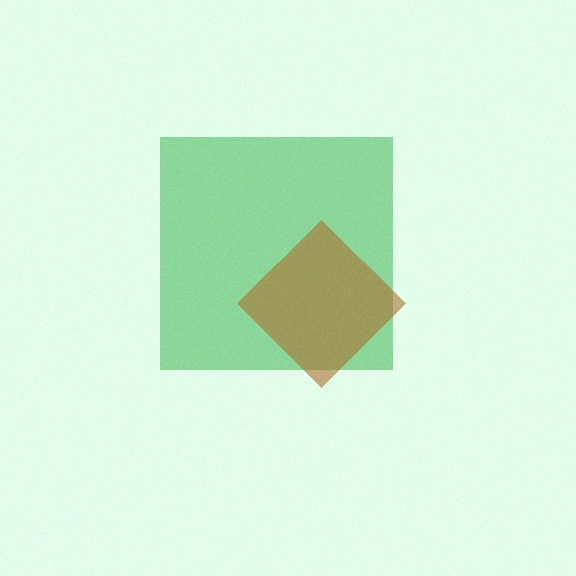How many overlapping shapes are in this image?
There are 2 overlapping shapes in the image.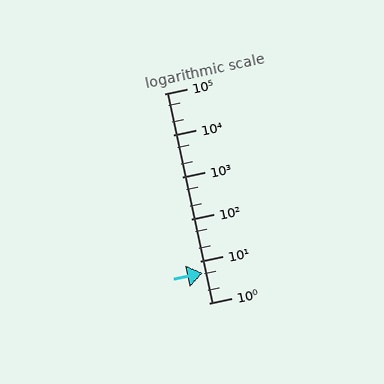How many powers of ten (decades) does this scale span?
The scale spans 5 decades, from 1 to 100000.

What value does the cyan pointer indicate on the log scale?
The pointer indicates approximately 5.3.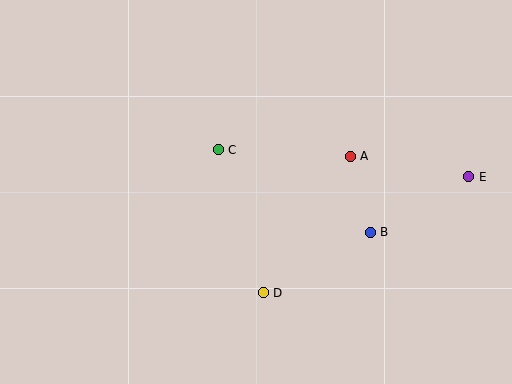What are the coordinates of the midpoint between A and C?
The midpoint between A and C is at (284, 153).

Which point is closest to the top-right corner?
Point E is closest to the top-right corner.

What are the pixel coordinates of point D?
Point D is at (263, 293).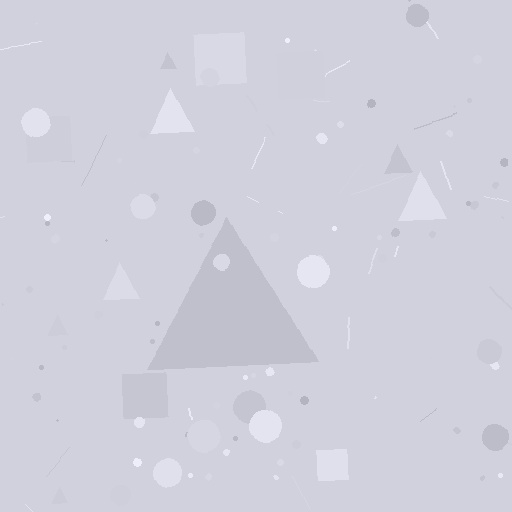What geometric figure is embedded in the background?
A triangle is embedded in the background.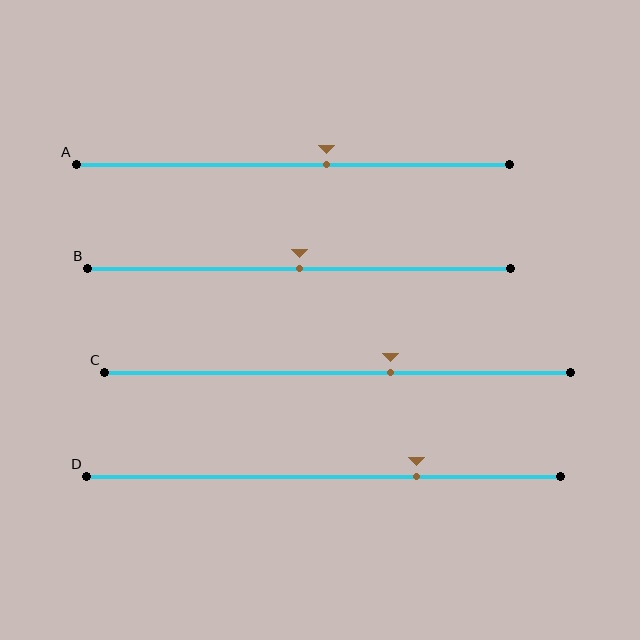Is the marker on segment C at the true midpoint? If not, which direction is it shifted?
No, the marker on segment C is shifted to the right by about 11% of the segment length.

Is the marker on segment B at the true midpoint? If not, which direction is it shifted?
Yes, the marker on segment B is at the true midpoint.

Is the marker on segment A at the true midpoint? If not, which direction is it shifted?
No, the marker on segment A is shifted to the right by about 8% of the segment length.